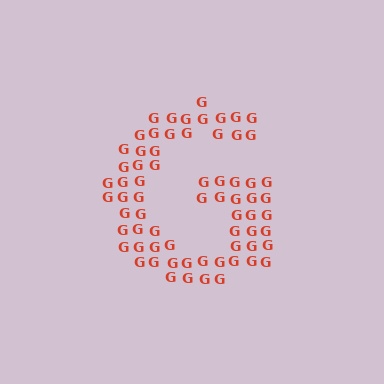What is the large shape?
The large shape is the letter G.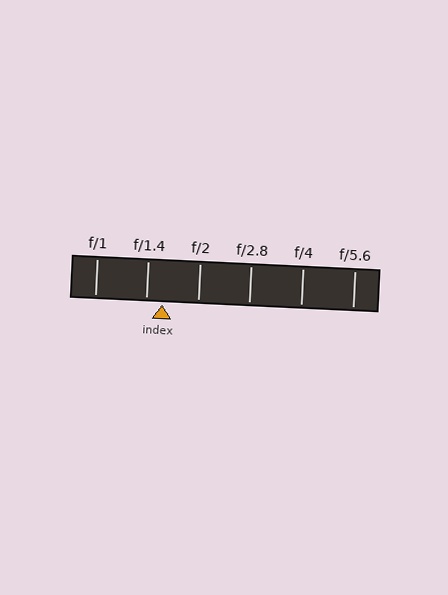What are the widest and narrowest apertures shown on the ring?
The widest aperture shown is f/1 and the narrowest is f/5.6.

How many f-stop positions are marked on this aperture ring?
There are 6 f-stop positions marked.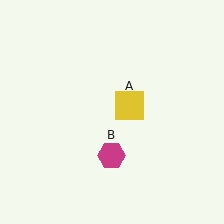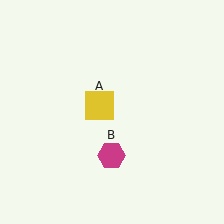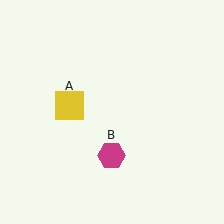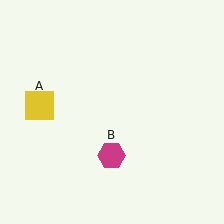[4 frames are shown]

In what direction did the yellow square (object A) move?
The yellow square (object A) moved left.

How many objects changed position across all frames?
1 object changed position: yellow square (object A).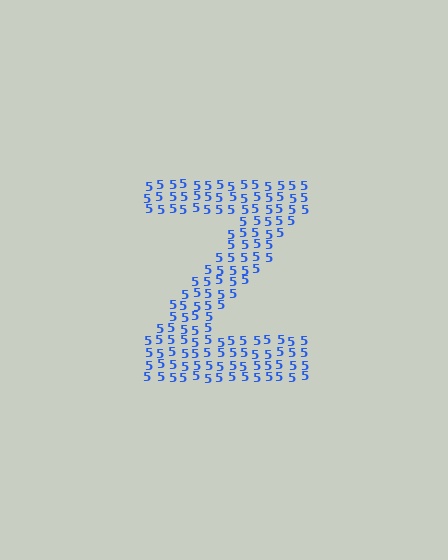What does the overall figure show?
The overall figure shows the letter Z.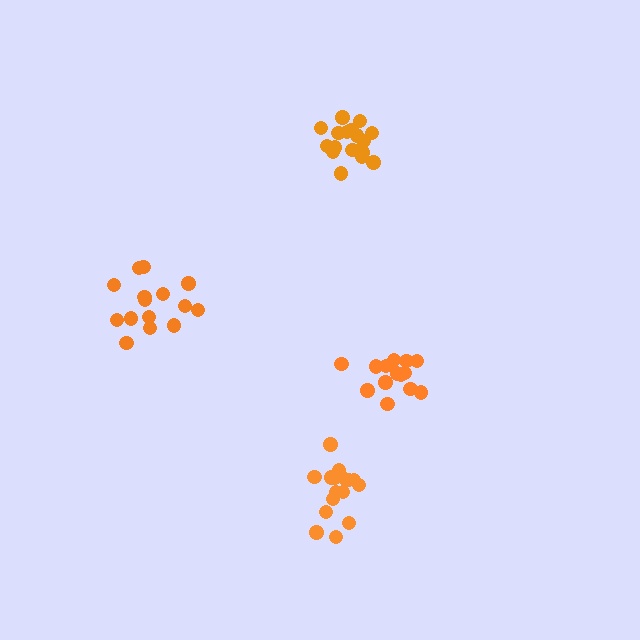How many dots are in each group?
Group 1: 14 dots, Group 2: 17 dots, Group 3: 16 dots, Group 4: 15 dots (62 total).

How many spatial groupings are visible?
There are 4 spatial groupings.